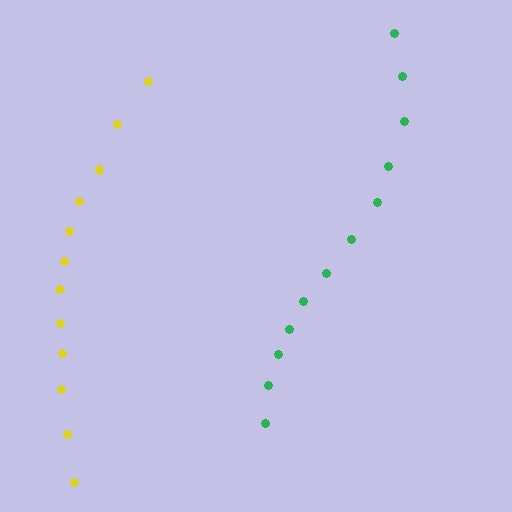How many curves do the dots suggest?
There are 2 distinct paths.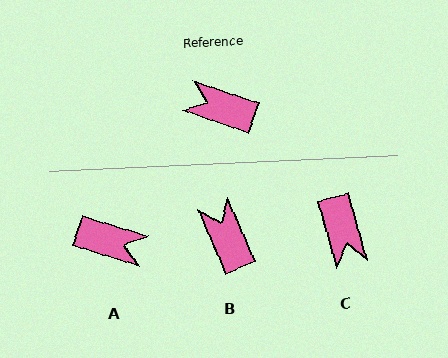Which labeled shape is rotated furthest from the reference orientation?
A, about 178 degrees away.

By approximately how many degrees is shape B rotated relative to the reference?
Approximately 48 degrees clockwise.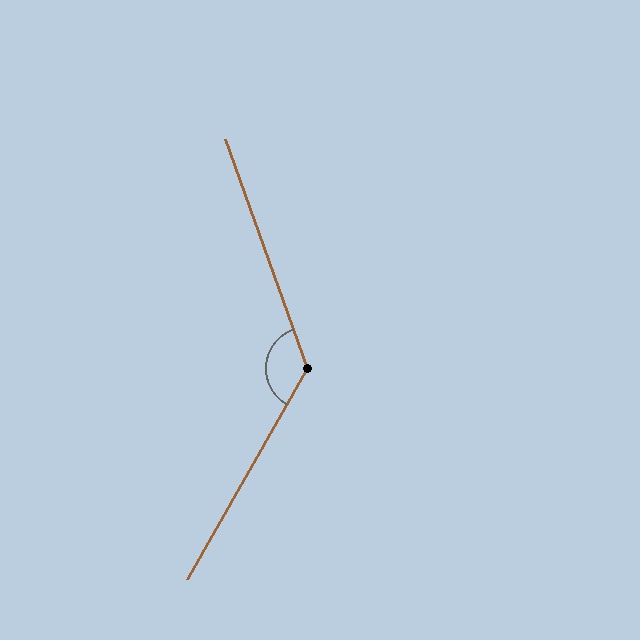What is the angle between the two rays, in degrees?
Approximately 131 degrees.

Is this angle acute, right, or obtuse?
It is obtuse.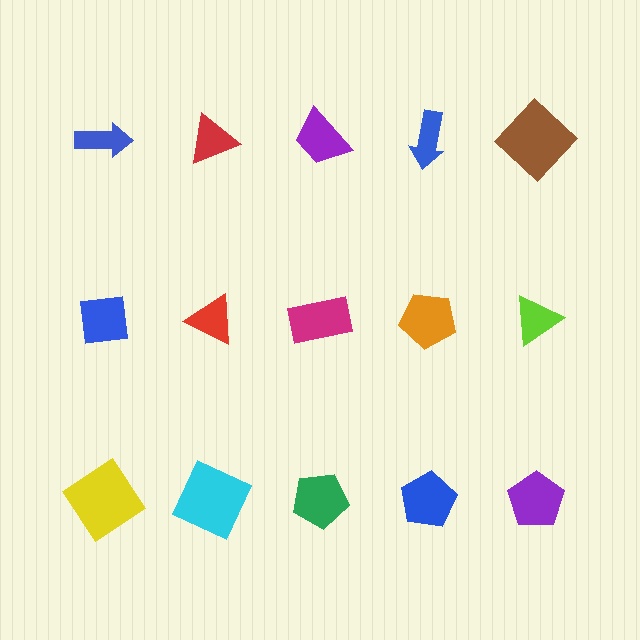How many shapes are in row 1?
5 shapes.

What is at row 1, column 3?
A purple trapezoid.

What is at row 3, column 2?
A cyan square.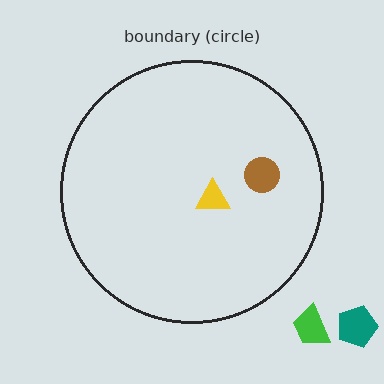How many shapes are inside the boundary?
2 inside, 2 outside.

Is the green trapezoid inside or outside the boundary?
Outside.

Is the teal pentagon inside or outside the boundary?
Outside.